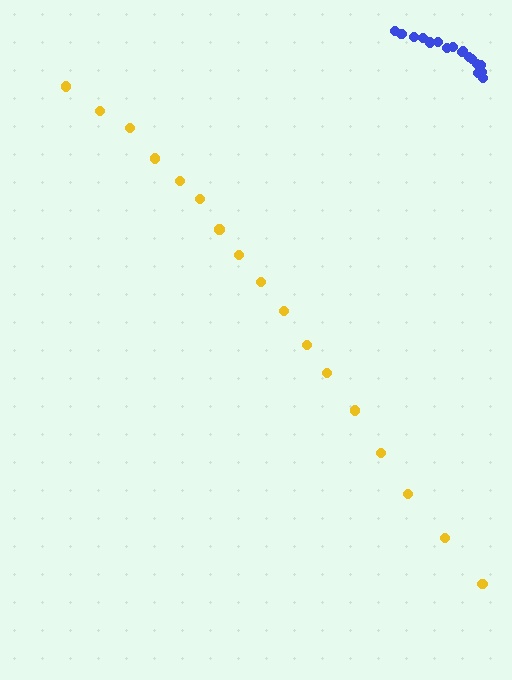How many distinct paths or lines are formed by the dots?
There are 2 distinct paths.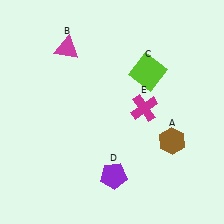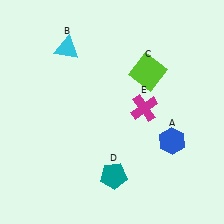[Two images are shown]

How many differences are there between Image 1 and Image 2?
There are 3 differences between the two images.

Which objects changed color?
A changed from brown to blue. B changed from magenta to cyan. D changed from purple to teal.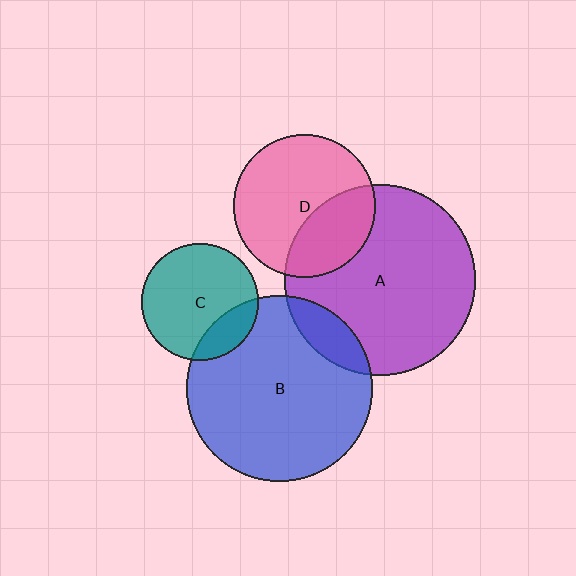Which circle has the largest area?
Circle A (purple).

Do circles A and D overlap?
Yes.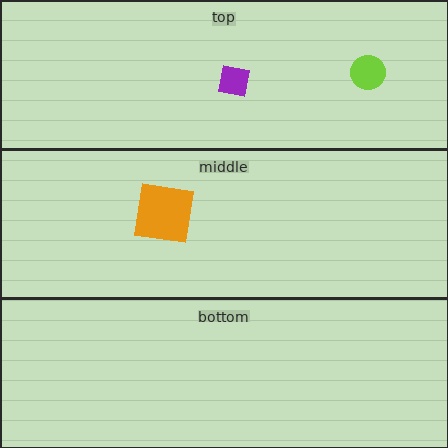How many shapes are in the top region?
2.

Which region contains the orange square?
The middle region.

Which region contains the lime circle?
The top region.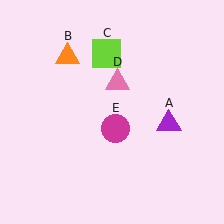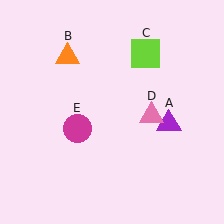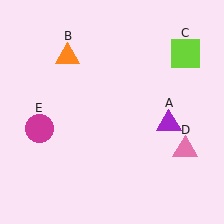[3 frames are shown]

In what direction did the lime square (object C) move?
The lime square (object C) moved right.